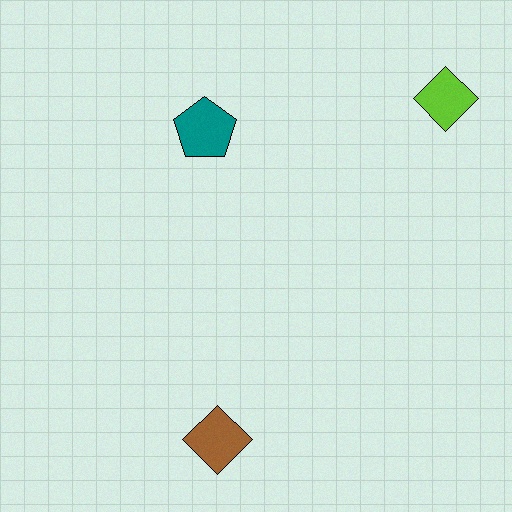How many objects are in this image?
There are 3 objects.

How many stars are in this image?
There are no stars.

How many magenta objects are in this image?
There are no magenta objects.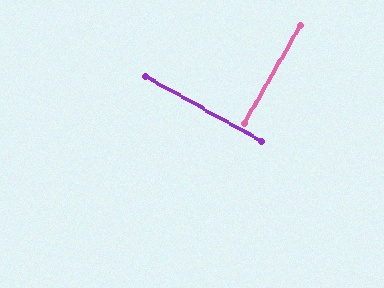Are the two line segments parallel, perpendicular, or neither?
Perpendicular — they meet at approximately 90°.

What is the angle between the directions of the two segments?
Approximately 90 degrees.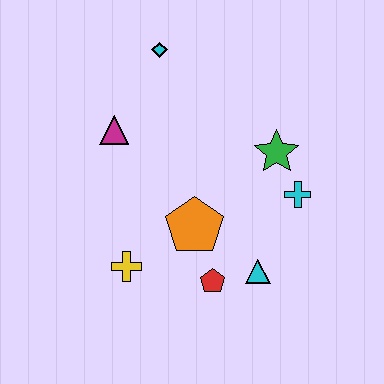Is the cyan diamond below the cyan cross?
No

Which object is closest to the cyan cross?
The green star is closest to the cyan cross.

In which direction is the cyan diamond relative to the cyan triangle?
The cyan diamond is above the cyan triangle.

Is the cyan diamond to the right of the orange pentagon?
No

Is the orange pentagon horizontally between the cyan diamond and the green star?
Yes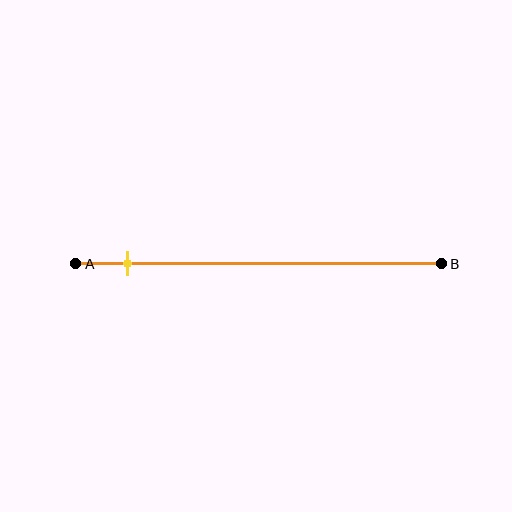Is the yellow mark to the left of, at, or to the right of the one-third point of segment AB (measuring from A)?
The yellow mark is to the left of the one-third point of segment AB.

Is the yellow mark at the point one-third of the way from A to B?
No, the mark is at about 15% from A, not at the 33% one-third point.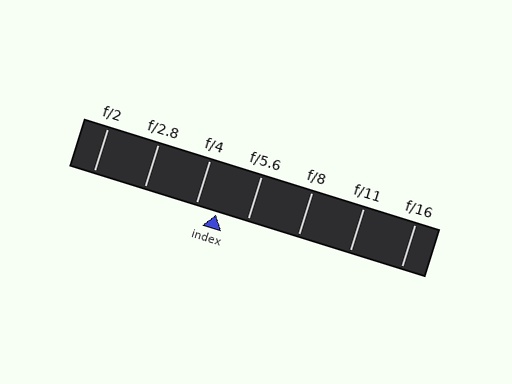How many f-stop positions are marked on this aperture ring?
There are 7 f-stop positions marked.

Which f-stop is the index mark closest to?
The index mark is closest to f/4.